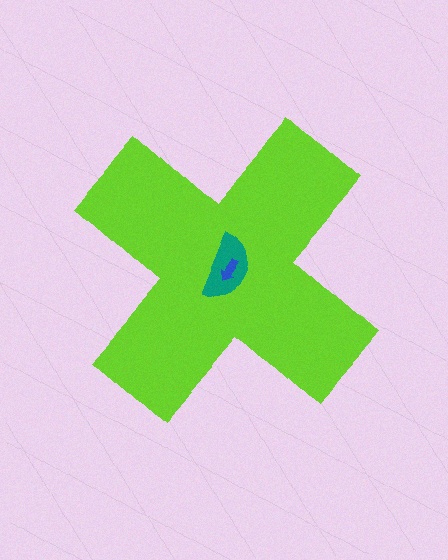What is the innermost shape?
The blue arrow.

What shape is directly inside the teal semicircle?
The blue arrow.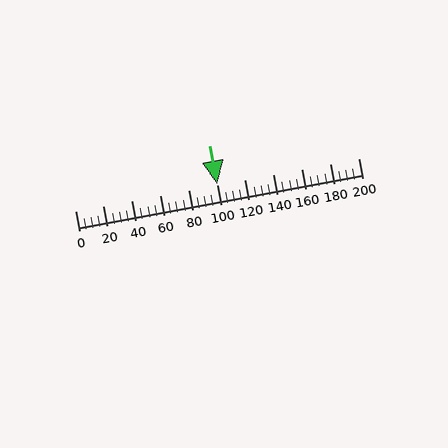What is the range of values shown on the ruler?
The ruler shows values from 0 to 200.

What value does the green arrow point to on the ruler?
The green arrow points to approximately 100.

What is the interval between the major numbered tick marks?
The major tick marks are spaced 20 units apart.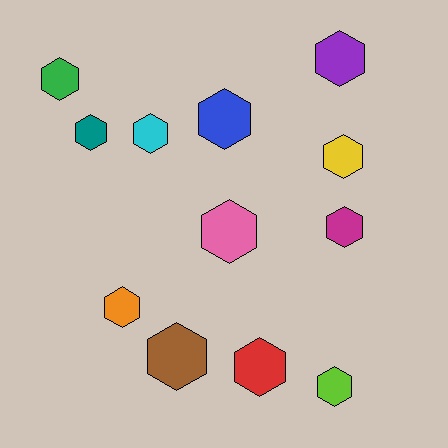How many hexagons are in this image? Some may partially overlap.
There are 12 hexagons.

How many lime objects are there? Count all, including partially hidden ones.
There is 1 lime object.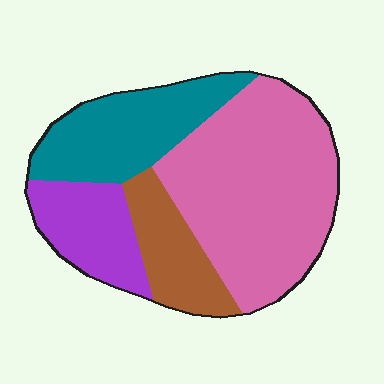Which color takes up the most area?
Pink, at roughly 45%.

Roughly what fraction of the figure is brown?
Brown covers about 15% of the figure.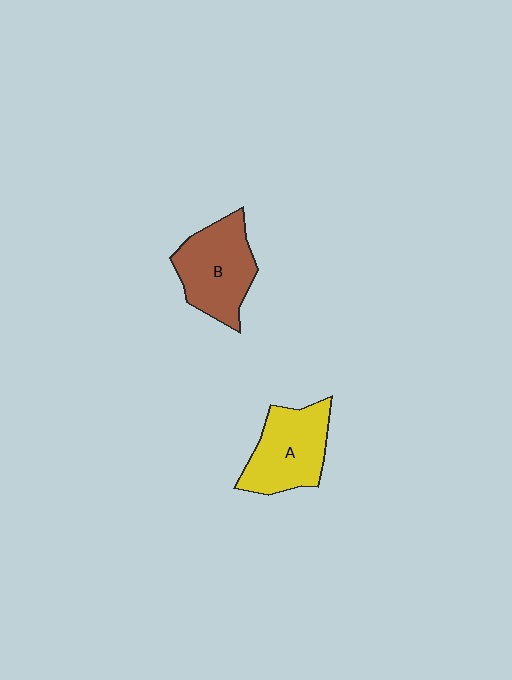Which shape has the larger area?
Shape B (brown).